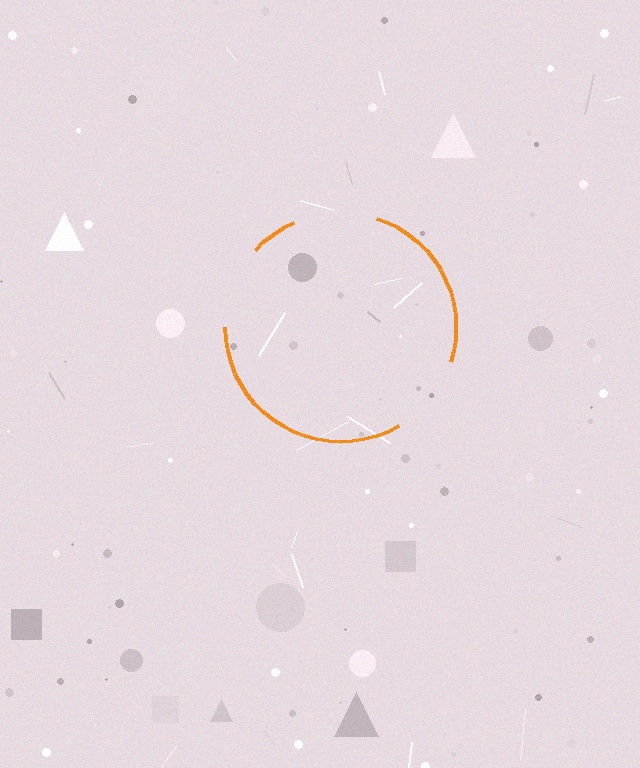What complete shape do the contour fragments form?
The contour fragments form a circle.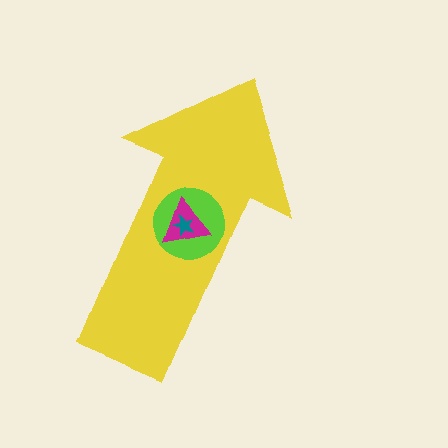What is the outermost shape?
The yellow arrow.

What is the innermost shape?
The teal star.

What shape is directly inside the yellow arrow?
The lime circle.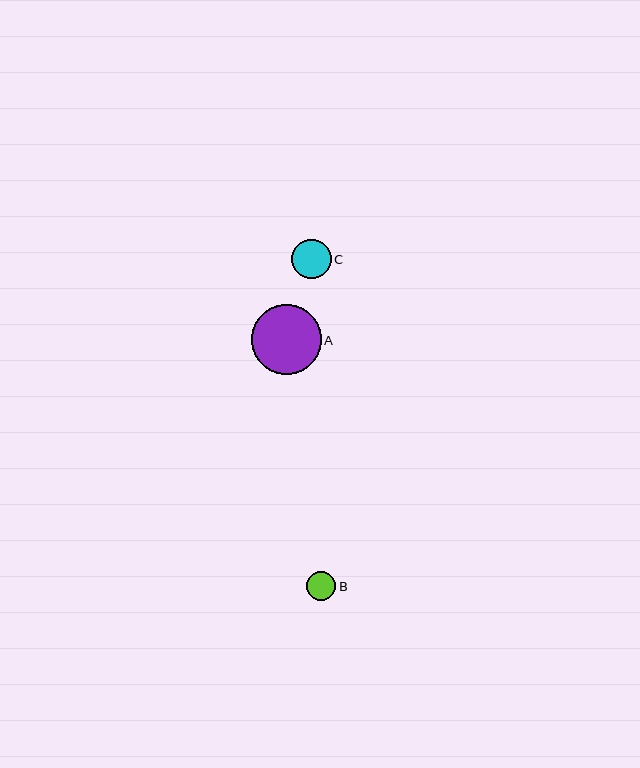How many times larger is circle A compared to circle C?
Circle A is approximately 1.8 times the size of circle C.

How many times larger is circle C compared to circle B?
Circle C is approximately 1.3 times the size of circle B.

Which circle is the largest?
Circle A is the largest with a size of approximately 70 pixels.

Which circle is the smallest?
Circle B is the smallest with a size of approximately 29 pixels.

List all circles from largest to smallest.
From largest to smallest: A, C, B.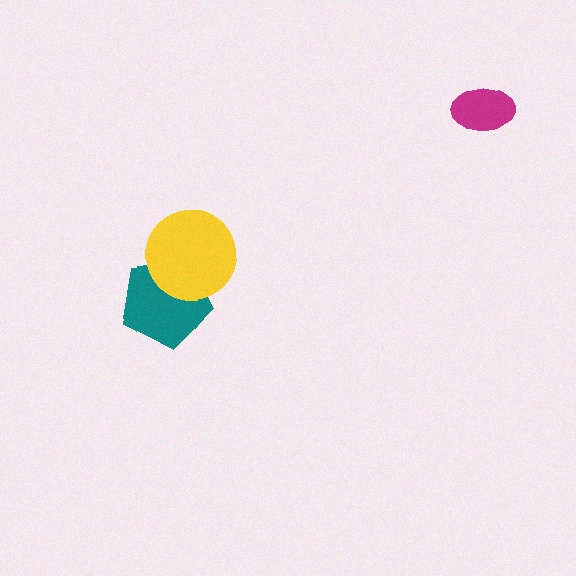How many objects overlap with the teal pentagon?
1 object overlaps with the teal pentagon.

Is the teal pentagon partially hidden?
Yes, it is partially covered by another shape.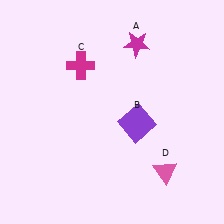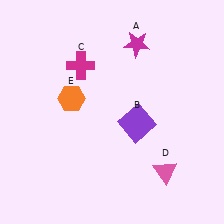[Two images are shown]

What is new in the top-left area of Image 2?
An orange hexagon (E) was added in the top-left area of Image 2.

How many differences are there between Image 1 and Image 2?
There is 1 difference between the two images.